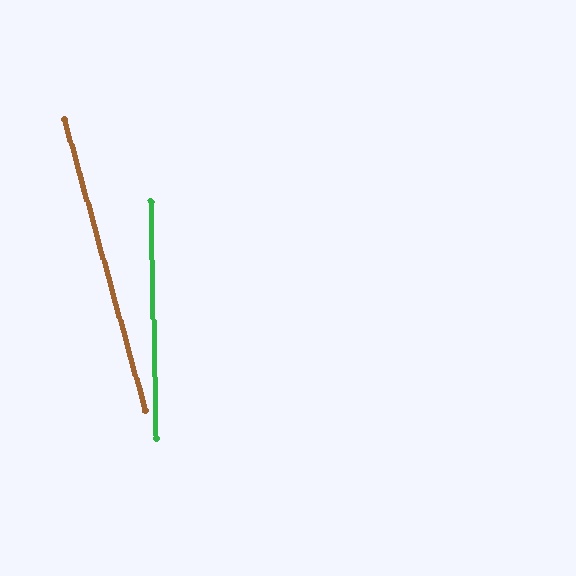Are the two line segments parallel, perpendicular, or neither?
Neither parallel nor perpendicular — they differ by about 14°.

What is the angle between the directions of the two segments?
Approximately 14 degrees.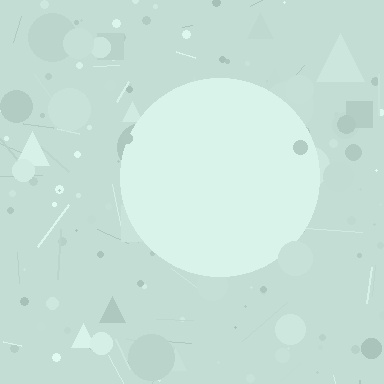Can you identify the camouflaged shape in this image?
The camouflaged shape is a circle.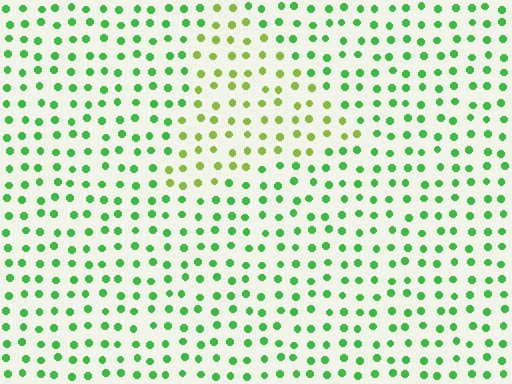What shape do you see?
I see a triangle.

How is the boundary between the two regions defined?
The boundary is defined purely by a slight shift in hue (about 37 degrees). Spacing, size, and orientation are identical on both sides.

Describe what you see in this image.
The image is filled with small green elements in a uniform arrangement. A triangle-shaped region is visible where the elements are tinted to a slightly different hue, forming a subtle color boundary.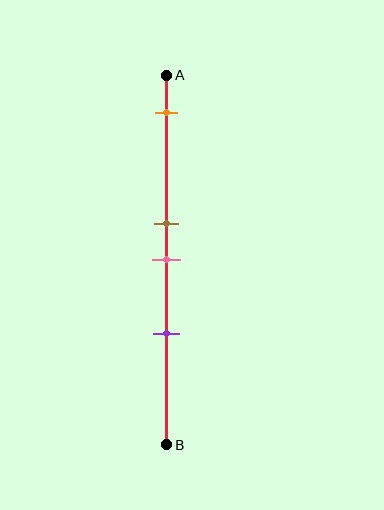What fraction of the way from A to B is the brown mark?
The brown mark is approximately 40% (0.4) of the way from A to B.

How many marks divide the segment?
There are 4 marks dividing the segment.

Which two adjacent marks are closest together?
The brown and pink marks are the closest adjacent pair.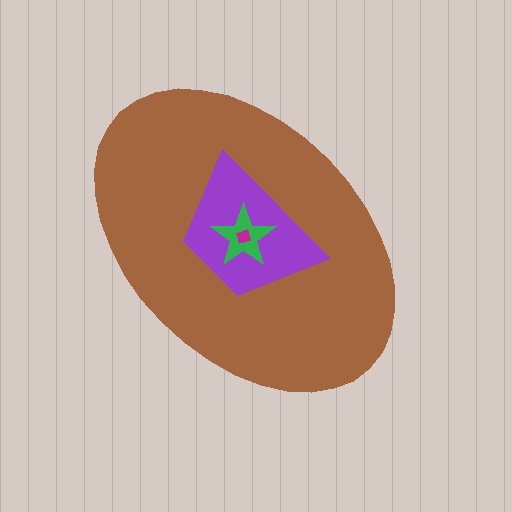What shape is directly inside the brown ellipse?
The purple trapezoid.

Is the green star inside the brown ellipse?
Yes.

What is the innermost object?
The magenta diamond.